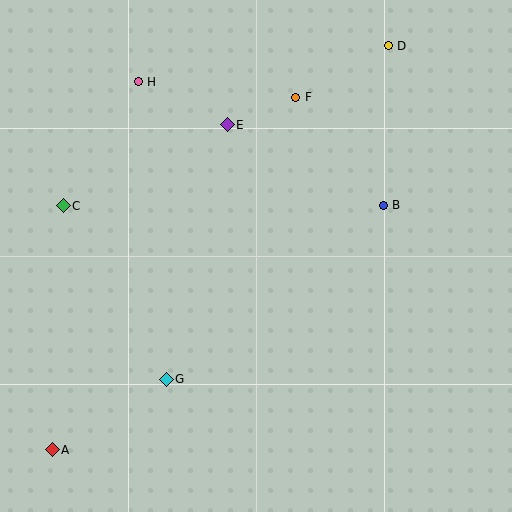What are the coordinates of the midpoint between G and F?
The midpoint between G and F is at (231, 238).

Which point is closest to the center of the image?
Point E at (227, 125) is closest to the center.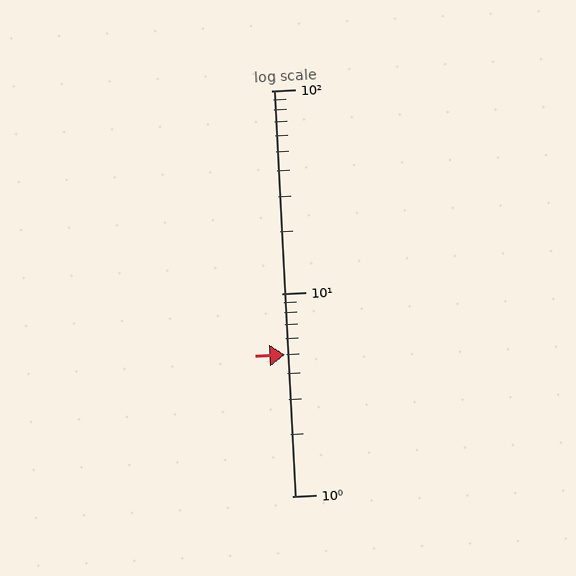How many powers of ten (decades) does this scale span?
The scale spans 2 decades, from 1 to 100.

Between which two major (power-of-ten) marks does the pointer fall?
The pointer is between 1 and 10.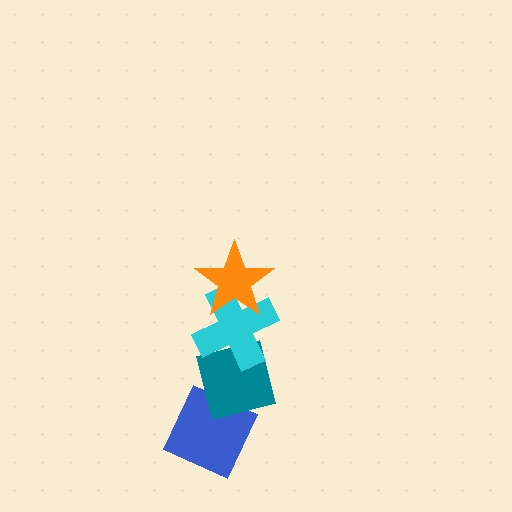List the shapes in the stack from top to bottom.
From top to bottom: the orange star, the cyan cross, the teal square, the blue diamond.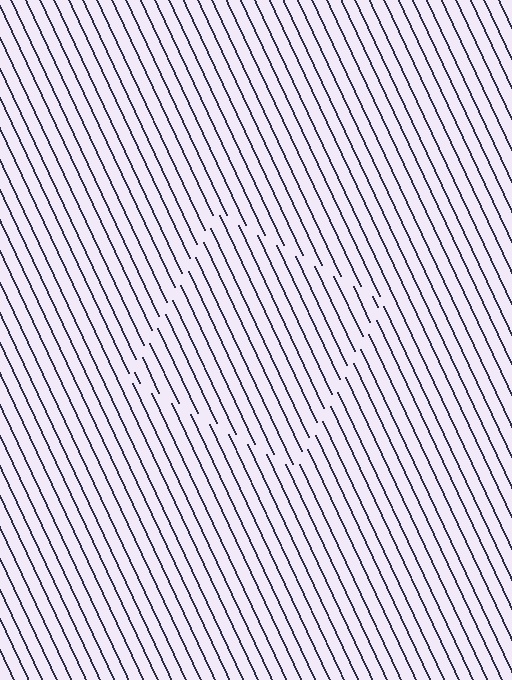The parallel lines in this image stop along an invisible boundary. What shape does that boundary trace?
An illusory square. The interior of the shape contains the same grating, shifted by half a period — the contour is defined by the phase discontinuity where line-ends from the inner and outer gratings abut.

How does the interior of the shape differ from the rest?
The interior of the shape contains the same grating, shifted by half a period — the contour is defined by the phase discontinuity where line-ends from the inner and outer gratings abut.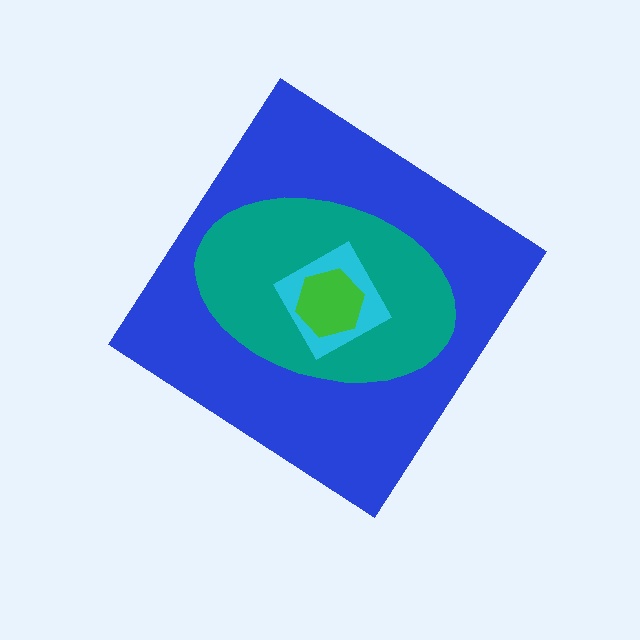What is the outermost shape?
The blue diamond.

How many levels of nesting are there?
4.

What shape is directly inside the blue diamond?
The teal ellipse.